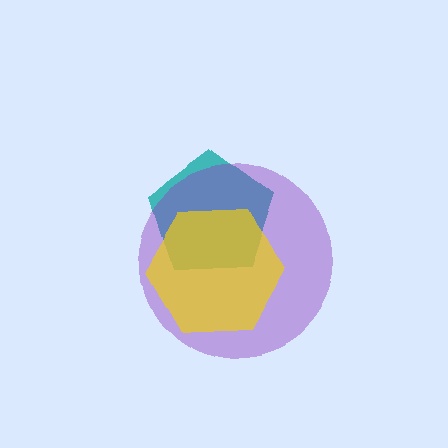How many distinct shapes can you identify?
There are 3 distinct shapes: a teal pentagon, a purple circle, a yellow hexagon.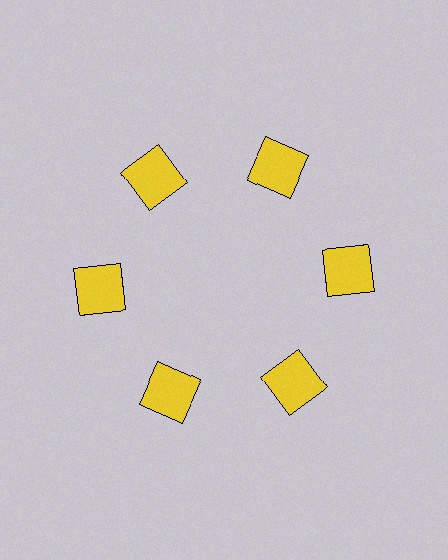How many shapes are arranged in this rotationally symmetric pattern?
There are 6 shapes, arranged in 6 groups of 1.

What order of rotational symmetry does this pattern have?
This pattern has 6-fold rotational symmetry.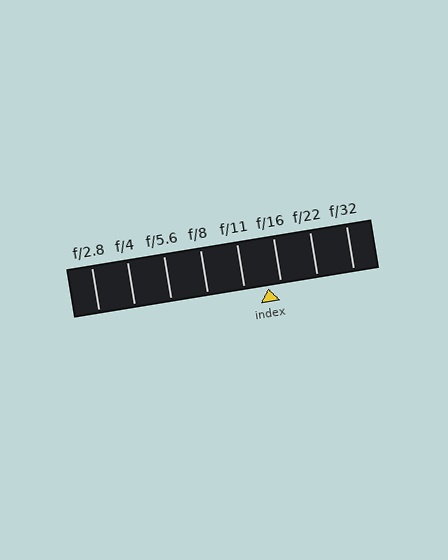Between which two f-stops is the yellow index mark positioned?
The index mark is between f/11 and f/16.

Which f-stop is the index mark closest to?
The index mark is closest to f/16.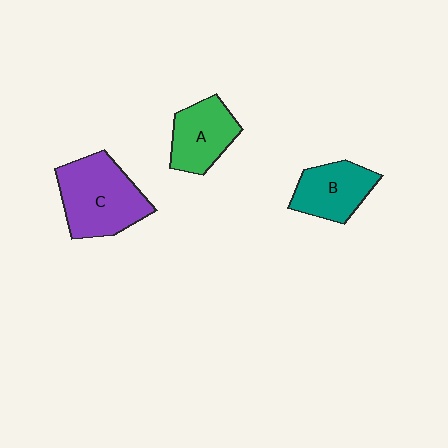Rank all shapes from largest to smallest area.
From largest to smallest: C (purple), A (green), B (teal).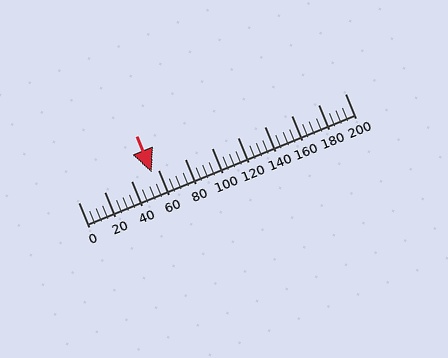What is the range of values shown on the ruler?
The ruler shows values from 0 to 200.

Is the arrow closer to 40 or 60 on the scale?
The arrow is closer to 60.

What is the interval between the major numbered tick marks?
The major tick marks are spaced 20 units apart.